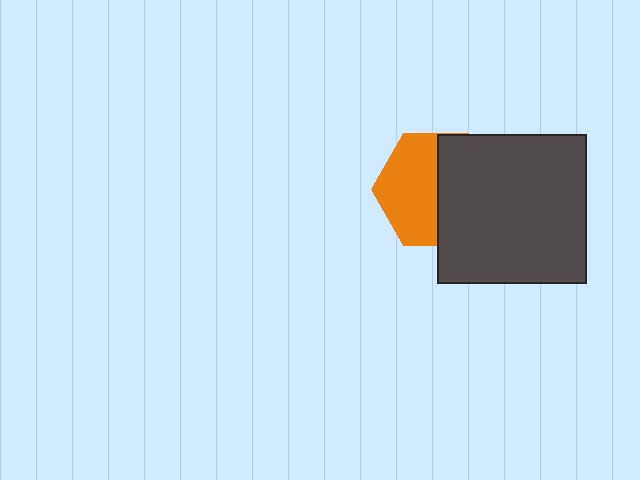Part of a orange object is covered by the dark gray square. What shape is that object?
It is a hexagon.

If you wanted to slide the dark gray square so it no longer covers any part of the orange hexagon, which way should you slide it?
Slide it right — that is the most direct way to separate the two shapes.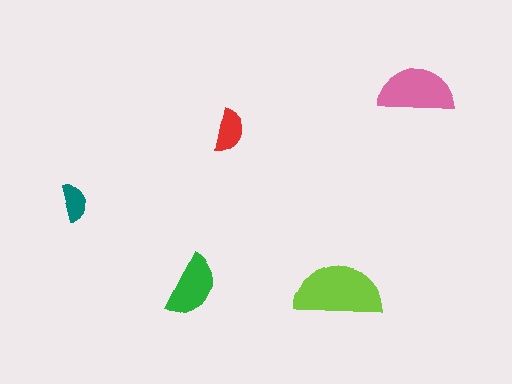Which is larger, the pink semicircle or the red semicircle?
The pink one.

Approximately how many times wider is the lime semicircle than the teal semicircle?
About 2.5 times wider.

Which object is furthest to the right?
The pink semicircle is rightmost.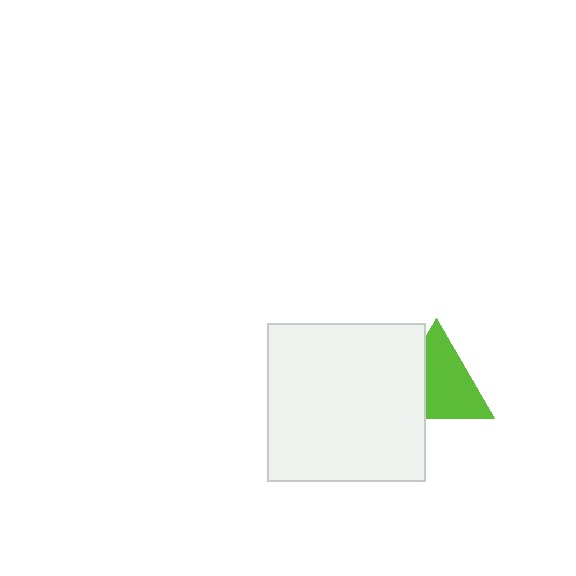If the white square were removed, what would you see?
You would see the complete lime triangle.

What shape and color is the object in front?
The object in front is a white square.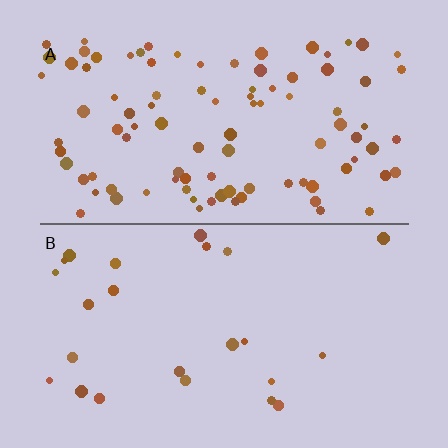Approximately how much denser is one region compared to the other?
Approximately 3.8× — region A over region B.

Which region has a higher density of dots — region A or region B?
A (the top).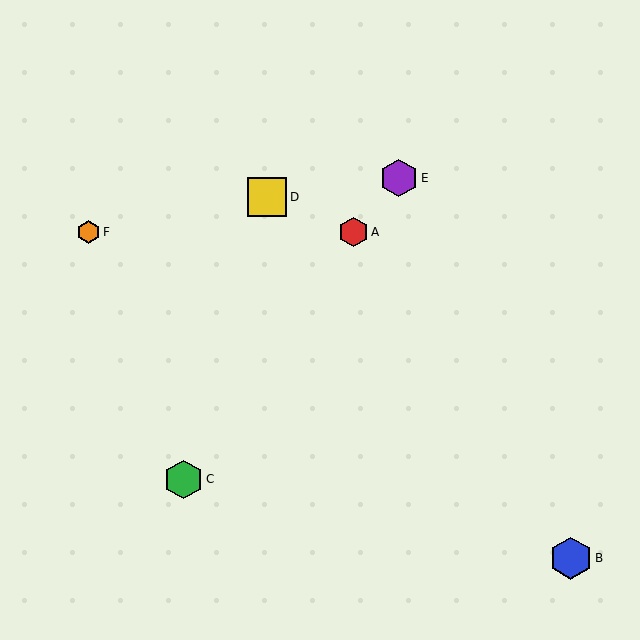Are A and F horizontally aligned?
Yes, both are at y≈232.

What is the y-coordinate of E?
Object E is at y≈178.